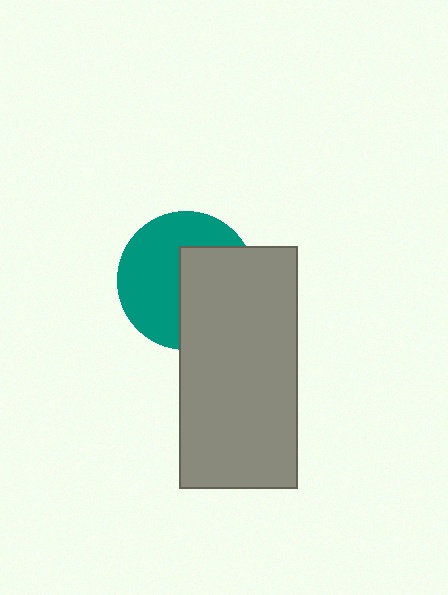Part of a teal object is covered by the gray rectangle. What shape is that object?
It is a circle.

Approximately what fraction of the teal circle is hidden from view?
Roughly 45% of the teal circle is hidden behind the gray rectangle.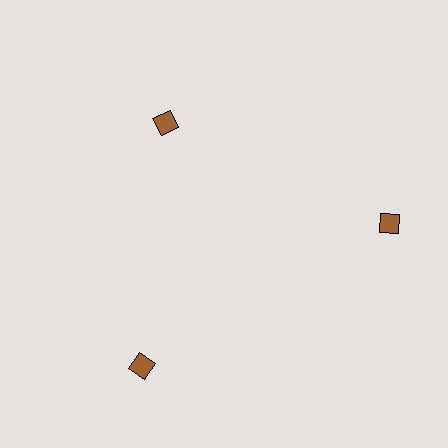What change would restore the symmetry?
The symmetry would be restored by moving it outward, back onto the ring so that all 3 diamonds sit at equal angles and equal distance from the center.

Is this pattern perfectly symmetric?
No. The 3 brown diamonds are arranged in a ring, but one element near the 11 o'clock position is pulled inward toward the center, breaking the 3-fold rotational symmetry.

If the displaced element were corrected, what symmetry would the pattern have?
It would have 3-fold rotational symmetry — the pattern would map onto itself every 120 degrees.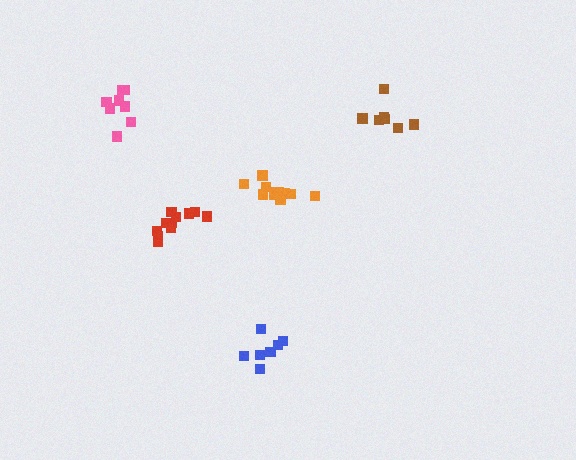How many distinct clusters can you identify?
There are 5 distinct clusters.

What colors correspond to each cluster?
The clusters are colored: orange, red, blue, pink, brown.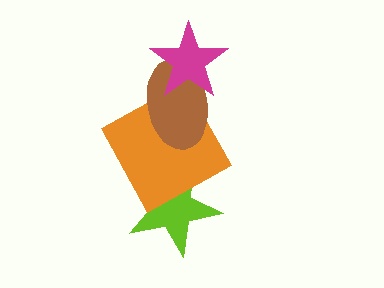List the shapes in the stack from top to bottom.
From top to bottom: the magenta star, the brown ellipse, the orange square, the lime star.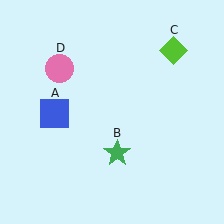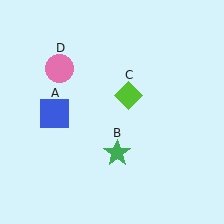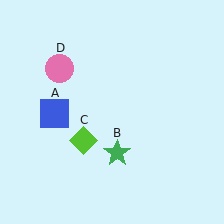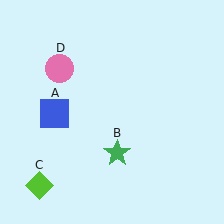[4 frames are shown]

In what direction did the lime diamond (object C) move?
The lime diamond (object C) moved down and to the left.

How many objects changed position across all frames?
1 object changed position: lime diamond (object C).